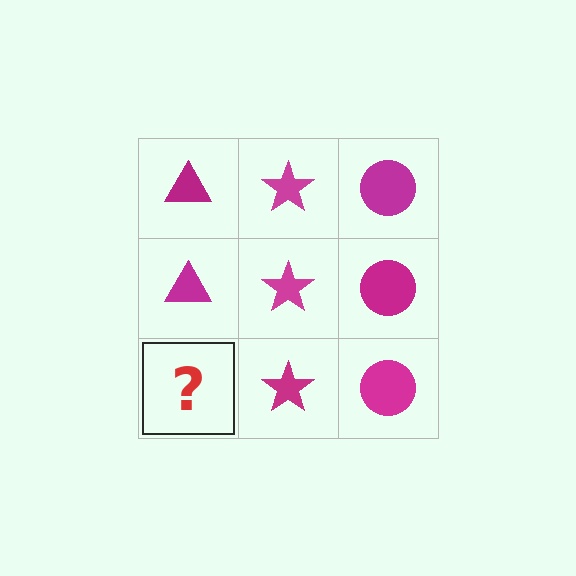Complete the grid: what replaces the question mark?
The question mark should be replaced with a magenta triangle.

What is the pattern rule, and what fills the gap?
The rule is that each column has a consistent shape. The gap should be filled with a magenta triangle.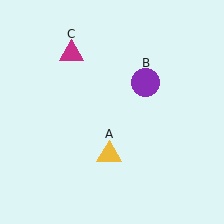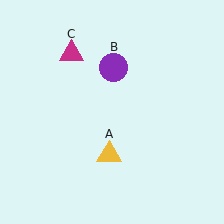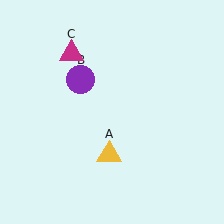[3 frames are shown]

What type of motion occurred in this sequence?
The purple circle (object B) rotated counterclockwise around the center of the scene.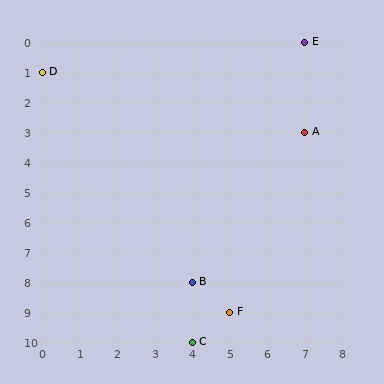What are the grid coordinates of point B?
Point B is at grid coordinates (4, 8).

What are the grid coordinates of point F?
Point F is at grid coordinates (5, 9).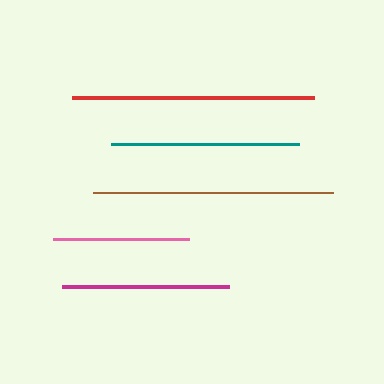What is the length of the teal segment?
The teal segment is approximately 189 pixels long.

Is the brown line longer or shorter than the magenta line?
The brown line is longer than the magenta line.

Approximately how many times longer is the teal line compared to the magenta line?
The teal line is approximately 1.1 times the length of the magenta line.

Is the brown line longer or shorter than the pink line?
The brown line is longer than the pink line.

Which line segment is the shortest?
The pink line is the shortest at approximately 136 pixels.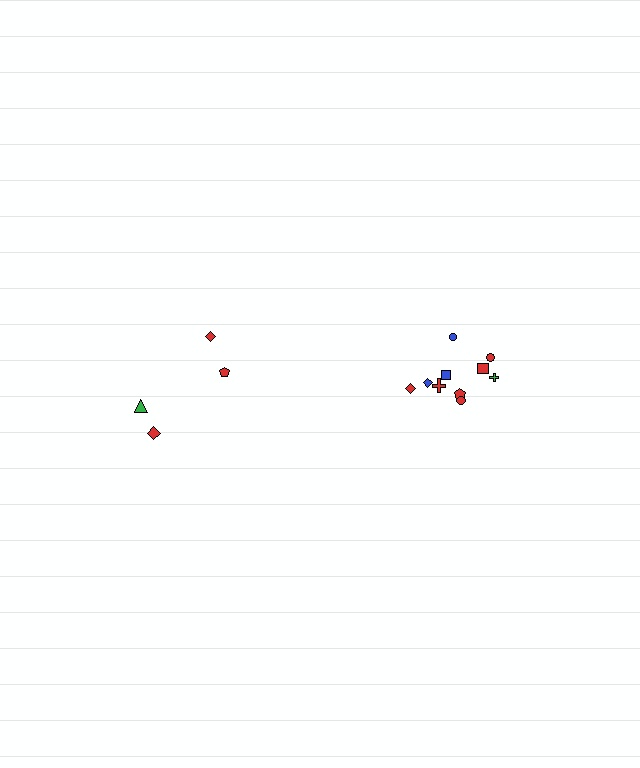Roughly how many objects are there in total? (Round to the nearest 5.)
Roughly 15 objects in total.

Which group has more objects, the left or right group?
The right group.